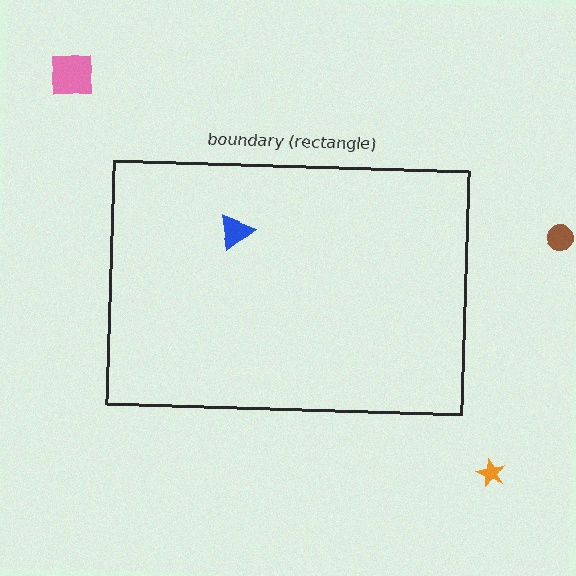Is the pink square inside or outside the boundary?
Outside.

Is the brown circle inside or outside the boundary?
Outside.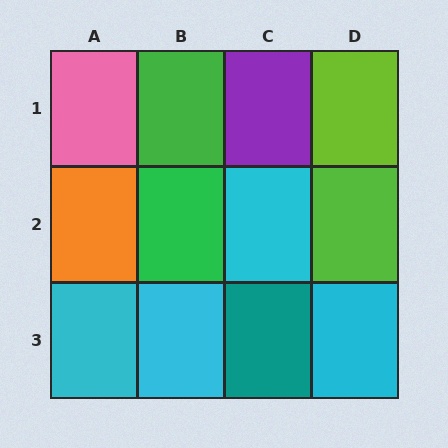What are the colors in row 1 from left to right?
Pink, green, purple, lime.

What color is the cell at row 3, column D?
Cyan.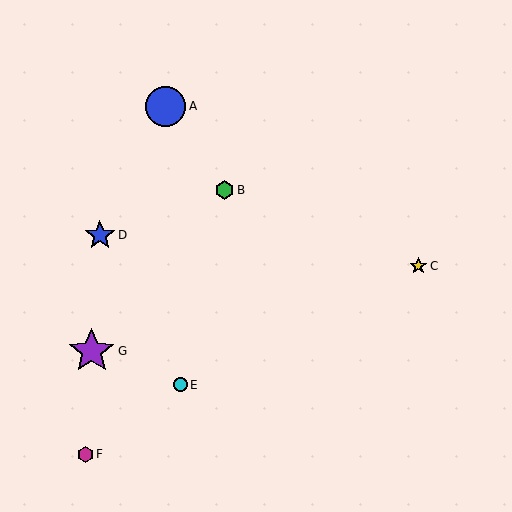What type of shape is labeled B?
Shape B is a green hexagon.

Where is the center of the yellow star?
The center of the yellow star is at (418, 266).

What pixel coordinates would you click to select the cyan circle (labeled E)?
Click at (180, 385) to select the cyan circle E.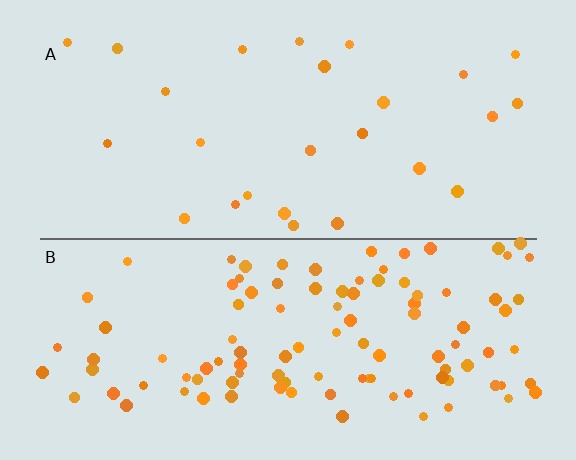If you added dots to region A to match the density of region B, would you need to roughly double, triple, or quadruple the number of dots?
Approximately quadruple.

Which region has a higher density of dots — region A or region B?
B (the bottom).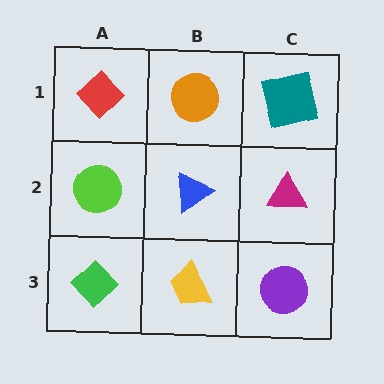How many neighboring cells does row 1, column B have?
3.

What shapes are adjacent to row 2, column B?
An orange circle (row 1, column B), a yellow trapezoid (row 3, column B), a lime circle (row 2, column A), a magenta triangle (row 2, column C).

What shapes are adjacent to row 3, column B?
A blue triangle (row 2, column B), a green diamond (row 3, column A), a purple circle (row 3, column C).